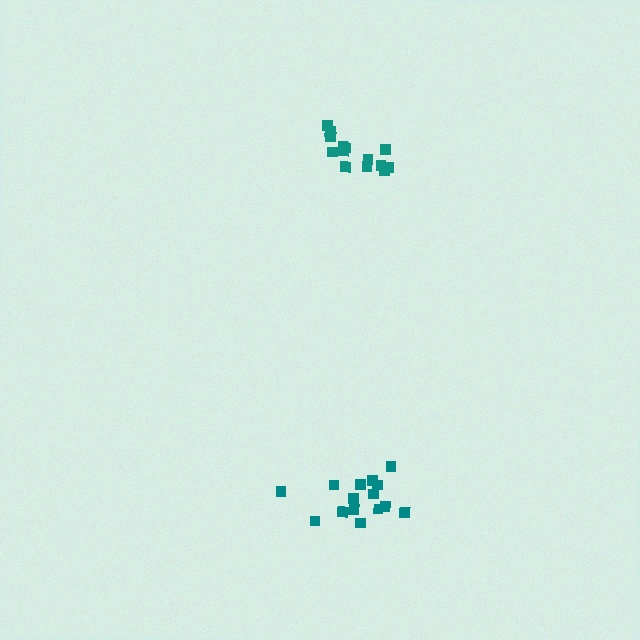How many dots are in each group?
Group 1: 14 dots, Group 2: 15 dots (29 total).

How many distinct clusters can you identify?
There are 2 distinct clusters.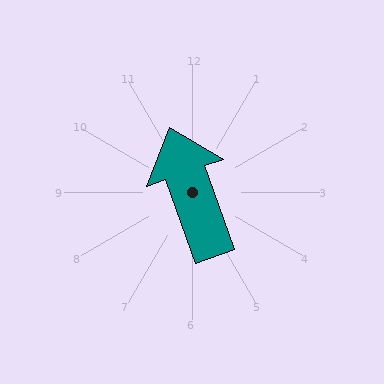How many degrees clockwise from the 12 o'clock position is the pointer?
Approximately 340 degrees.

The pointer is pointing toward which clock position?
Roughly 11 o'clock.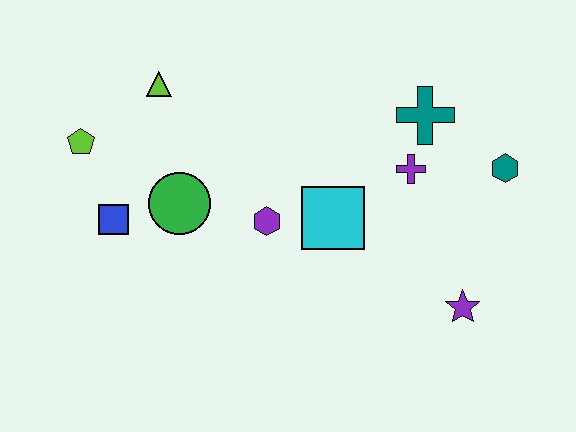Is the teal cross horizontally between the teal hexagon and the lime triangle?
Yes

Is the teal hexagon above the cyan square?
Yes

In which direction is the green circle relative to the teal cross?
The green circle is to the left of the teal cross.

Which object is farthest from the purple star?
The lime pentagon is farthest from the purple star.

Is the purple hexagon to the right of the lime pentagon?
Yes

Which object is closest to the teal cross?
The purple cross is closest to the teal cross.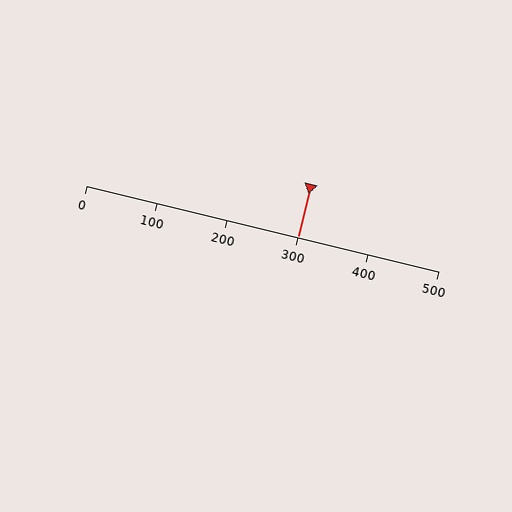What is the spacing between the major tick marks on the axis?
The major ticks are spaced 100 apart.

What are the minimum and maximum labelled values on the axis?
The axis runs from 0 to 500.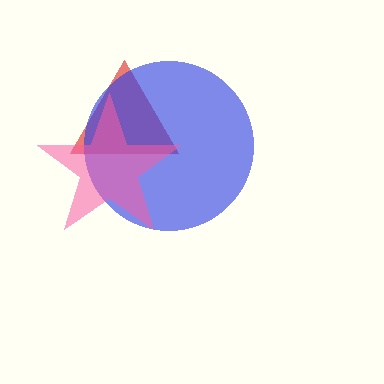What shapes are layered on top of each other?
The layered shapes are: a red triangle, a blue circle, a pink star.